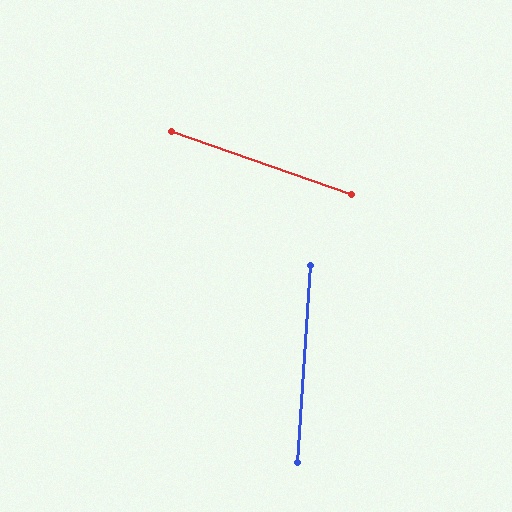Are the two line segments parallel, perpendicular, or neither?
Neither parallel nor perpendicular — they differ by about 74°.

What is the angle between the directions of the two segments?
Approximately 74 degrees.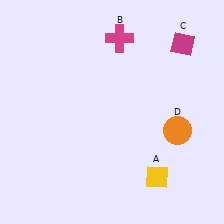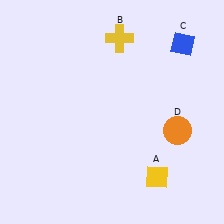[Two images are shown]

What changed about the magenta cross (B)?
In Image 1, B is magenta. In Image 2, it changed to yellow.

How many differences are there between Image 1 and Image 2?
There are 2 differences between the two images.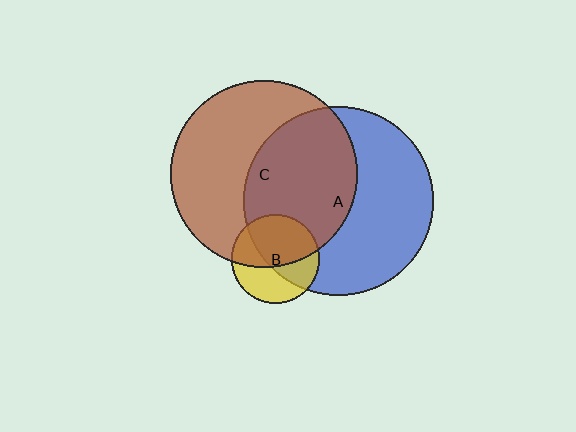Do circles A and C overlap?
Yes.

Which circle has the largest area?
Circle A (blue).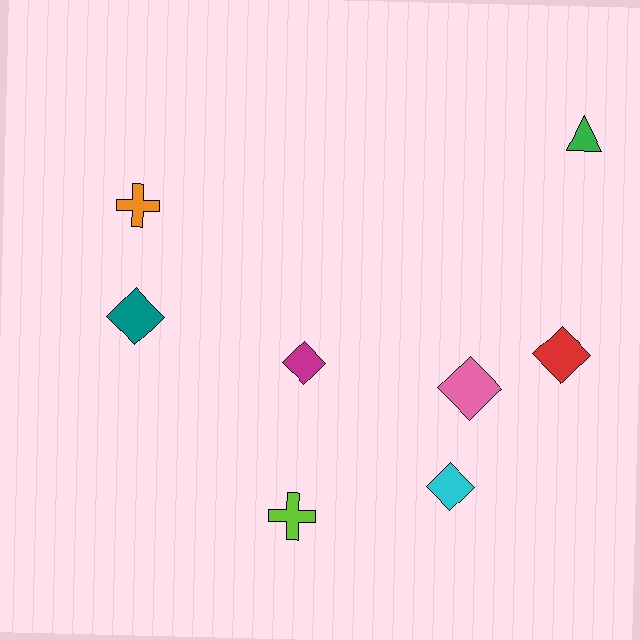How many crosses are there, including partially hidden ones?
There are 2 crosses.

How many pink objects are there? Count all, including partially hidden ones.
There is 1 pink object.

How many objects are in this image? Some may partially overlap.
There are 8 objects.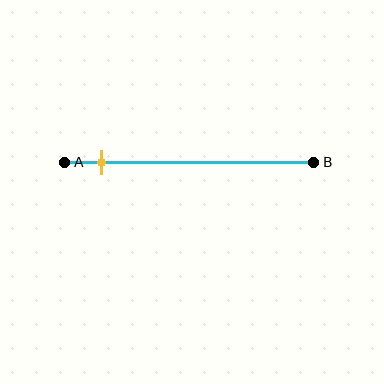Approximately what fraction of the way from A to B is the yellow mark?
The yellow mark is approximately 15% of the way from A to B.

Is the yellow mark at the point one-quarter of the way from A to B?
No, the mark is at about 15% from A, not at the 25% one-quarter point.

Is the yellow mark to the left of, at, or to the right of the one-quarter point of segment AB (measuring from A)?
The yellow mark is to the left of the one-quarter point of segment AB.